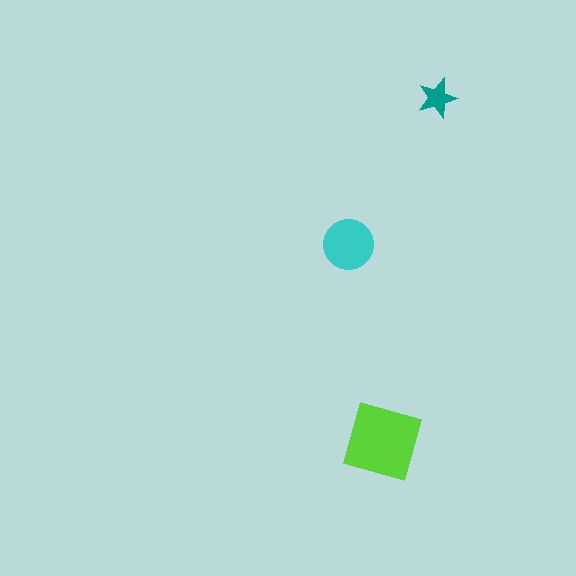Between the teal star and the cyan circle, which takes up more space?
The cyan circle.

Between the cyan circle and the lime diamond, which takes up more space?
The lime diamond.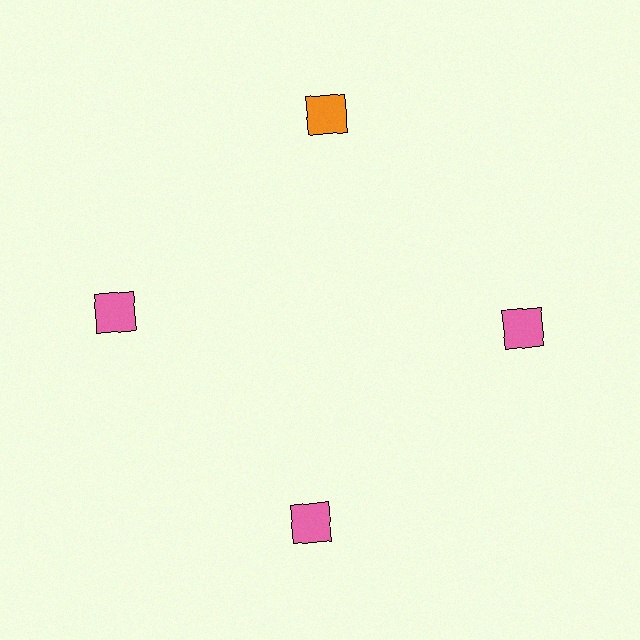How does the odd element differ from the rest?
It has a different color: orange instead of pink.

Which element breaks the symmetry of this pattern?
The orange square at roughly the 12 o'clock position breaks the symmetry. All other shapes are pink squares.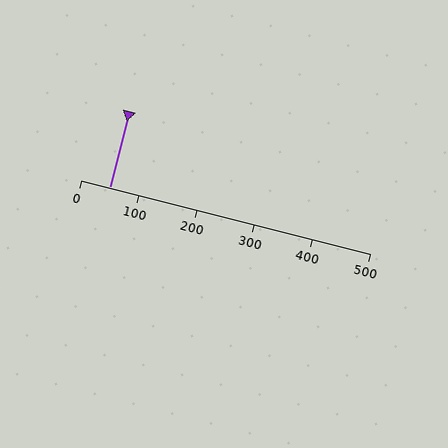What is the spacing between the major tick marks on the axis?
The major ticks are spaced 100 apart.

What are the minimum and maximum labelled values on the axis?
The axis runs from 0 to 500.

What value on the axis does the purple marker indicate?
The marker indicates approximately 50.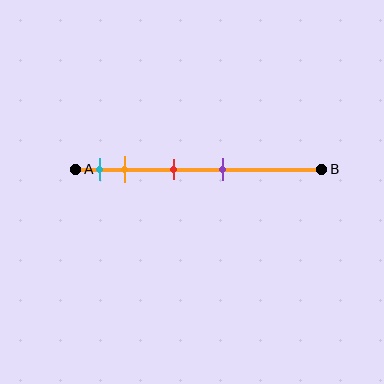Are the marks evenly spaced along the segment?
No, the marks are not evenly spaced.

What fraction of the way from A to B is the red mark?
The red mark is approximately 40% (0.4) of the way from A to B.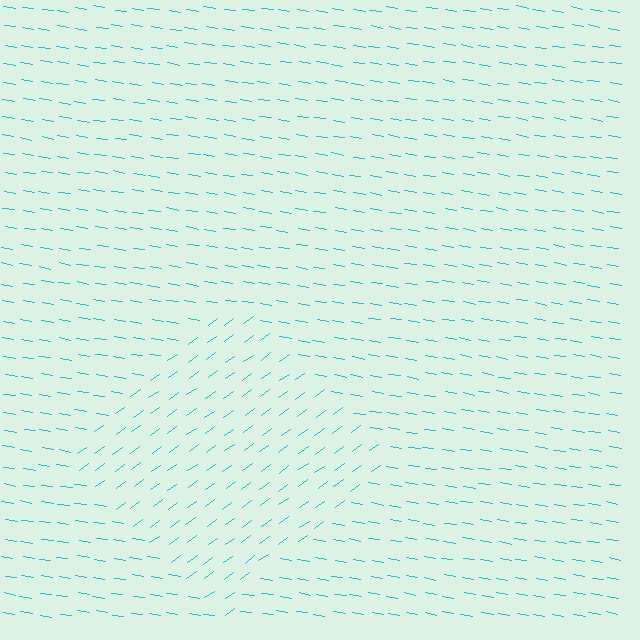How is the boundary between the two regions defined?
The boundary is defined purely by a change in line orientation (approximately 45 degrees difference). All lines are the same color and thickness.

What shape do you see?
I see a diamond.